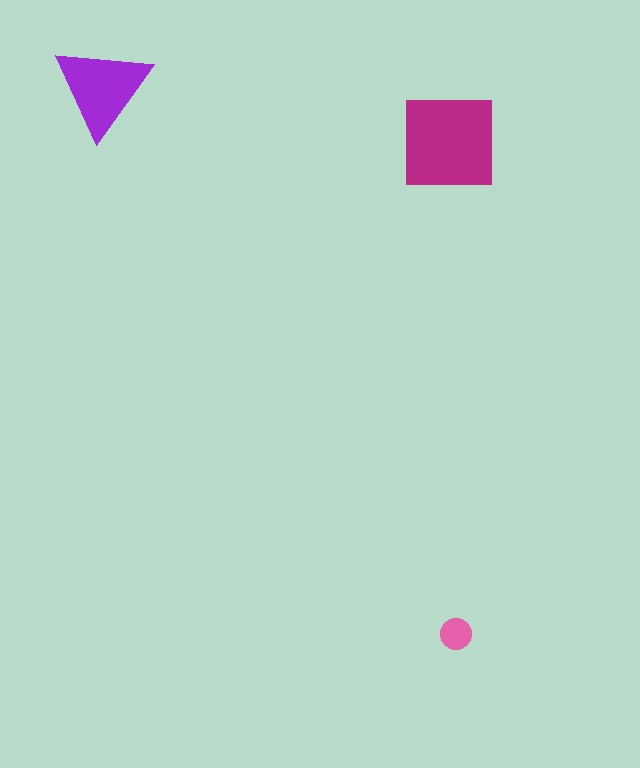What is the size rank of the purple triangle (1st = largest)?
2nd.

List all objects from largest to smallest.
The magenta square, the purple triangle, the pink circle.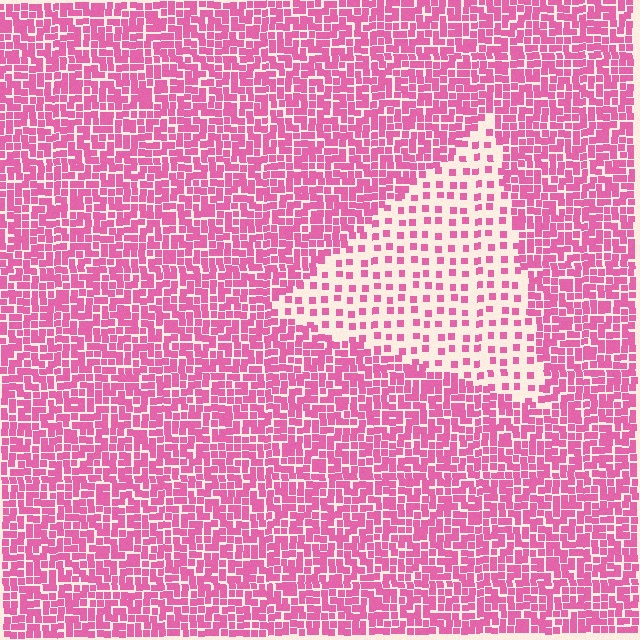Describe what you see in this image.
The image contains small pink elements arranged at two different densities. A triangle-shaped region is visible where the elements are less densely packed than the surrounding area.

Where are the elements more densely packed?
The elements are more densely packed outside the triangle boundary.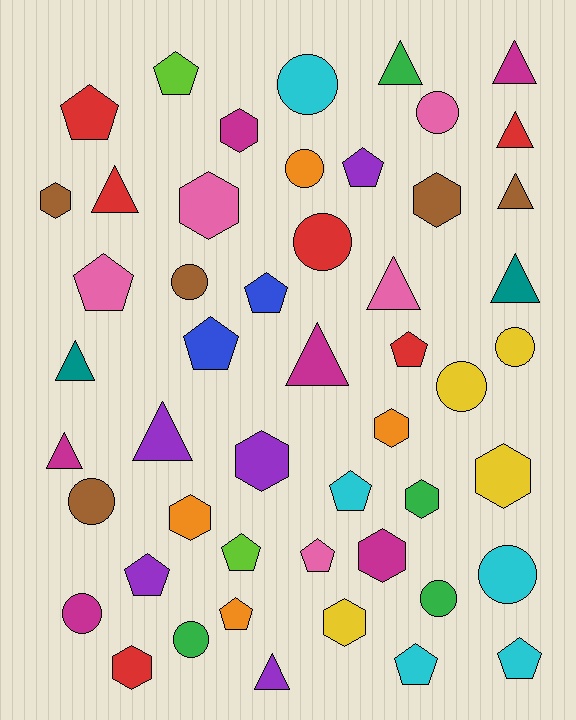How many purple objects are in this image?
There are 5 purple objects.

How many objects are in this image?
There are 50 objects.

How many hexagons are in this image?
There are 12 hexagons.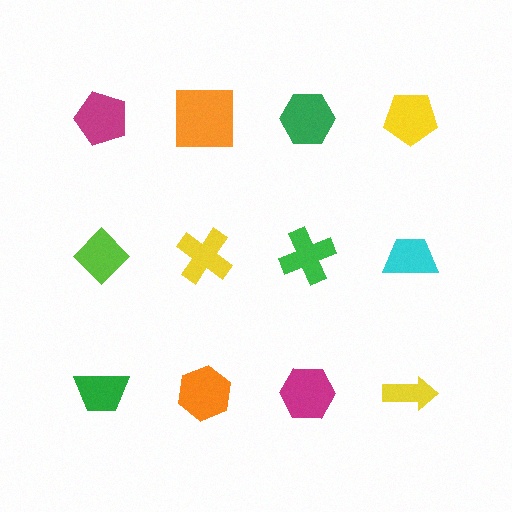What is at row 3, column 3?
A magenta hexagon.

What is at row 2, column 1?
A lime diamond.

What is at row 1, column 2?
An orange square.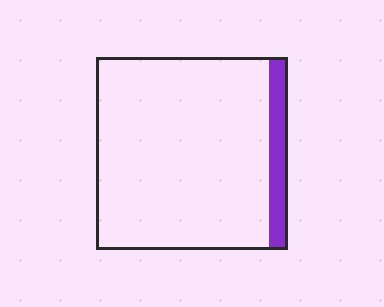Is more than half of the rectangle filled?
No.